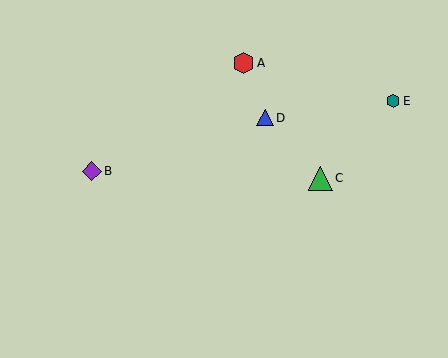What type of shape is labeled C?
Shape C is a green triangle.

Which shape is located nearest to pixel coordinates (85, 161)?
The purple diamond (labeled B) at (92, 171) is nearest to that location.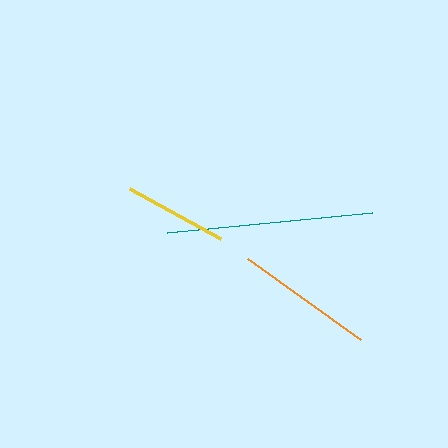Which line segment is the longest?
The teal line is the longest at approximately 206 pixels.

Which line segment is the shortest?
The yellow line is the shortest at approximately 104 pixels.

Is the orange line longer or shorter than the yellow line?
The orange line is longer than the yellow line.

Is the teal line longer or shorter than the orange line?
The teal line is longer than the orange line.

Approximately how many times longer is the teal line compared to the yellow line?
The teal line is approximately 2.0 times the length of the yellow line.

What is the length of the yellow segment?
The yellow segment is approximately 104 pixels long.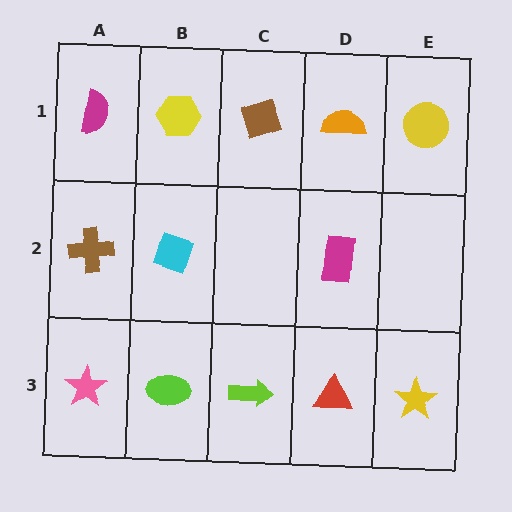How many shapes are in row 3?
5 shapes.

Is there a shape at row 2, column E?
No, that cell is empty.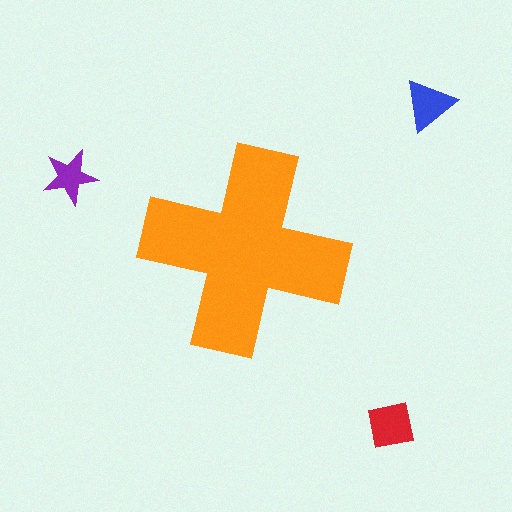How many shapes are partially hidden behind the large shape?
0 shapes are partially hidden.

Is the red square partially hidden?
No, the red square is fully visible.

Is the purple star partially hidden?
No, the purple star is fully visible.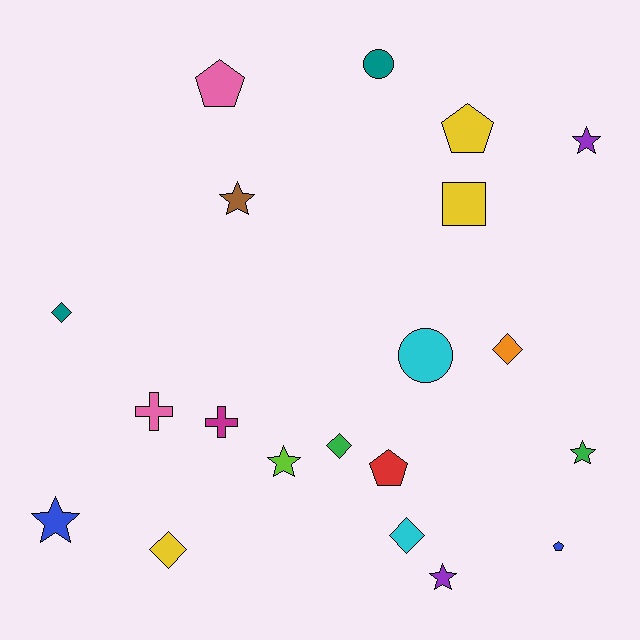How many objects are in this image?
There are 20 objects.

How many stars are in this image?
There are 6 stars.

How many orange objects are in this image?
There is 1 orange object.